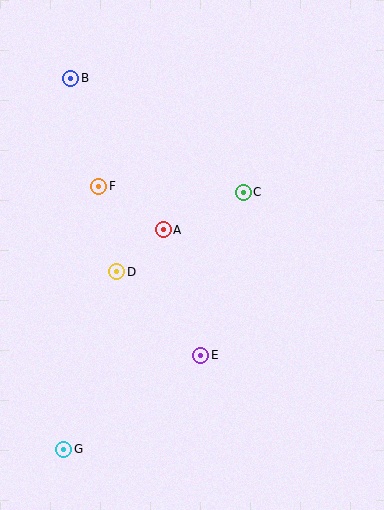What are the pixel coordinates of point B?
Point B is at (71, 78).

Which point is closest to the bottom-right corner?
Point E is closest to the bottom-right corner.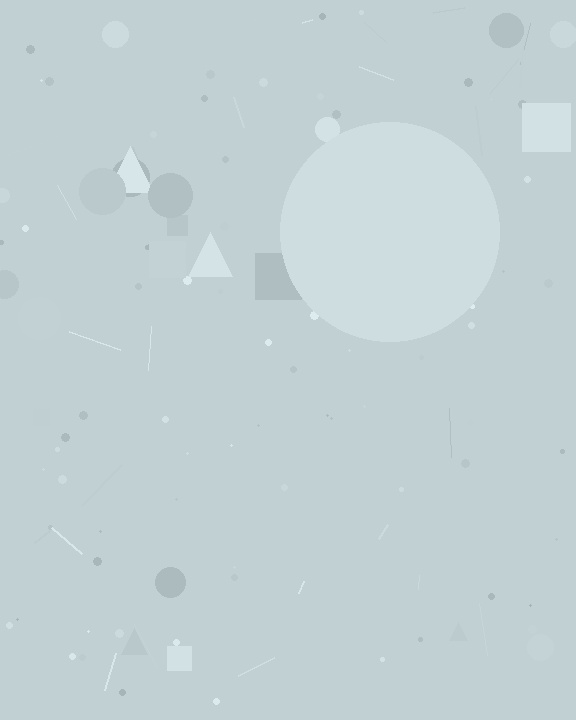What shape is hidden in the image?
A circle is hidden in the image.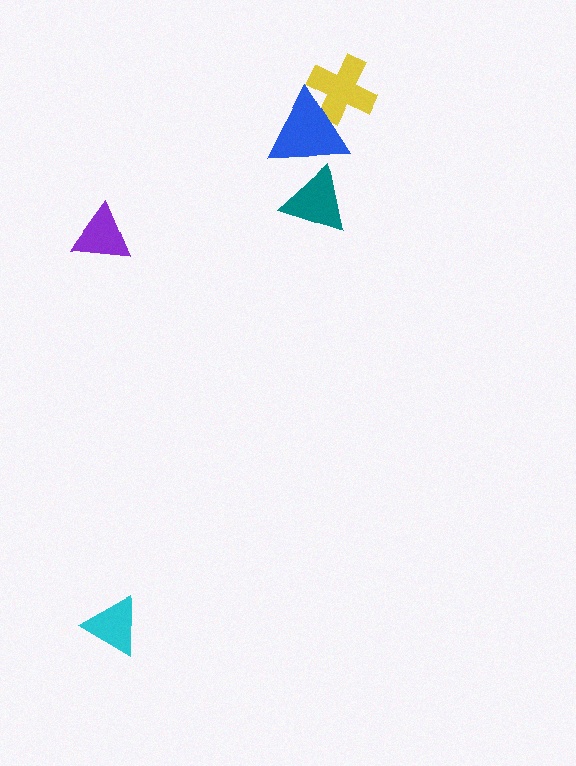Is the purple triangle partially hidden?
No, no other shape covers it.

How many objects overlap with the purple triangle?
0 objects overlap with the purple triangle.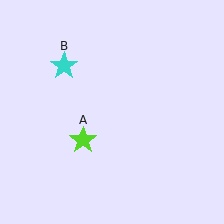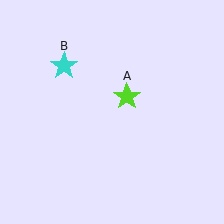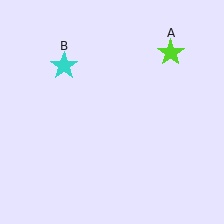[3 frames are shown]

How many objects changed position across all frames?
1 object changed position: lime star (object A).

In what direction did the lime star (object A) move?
The lime star (object A) moved up and to the right.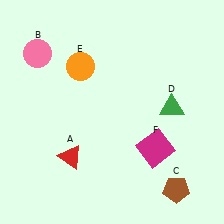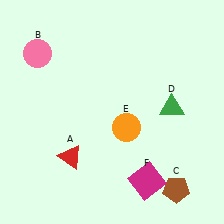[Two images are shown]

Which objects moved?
The objects that moved are: the orange circle (E), the magenta square (F).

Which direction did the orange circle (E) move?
The orange circle (E) moved down.